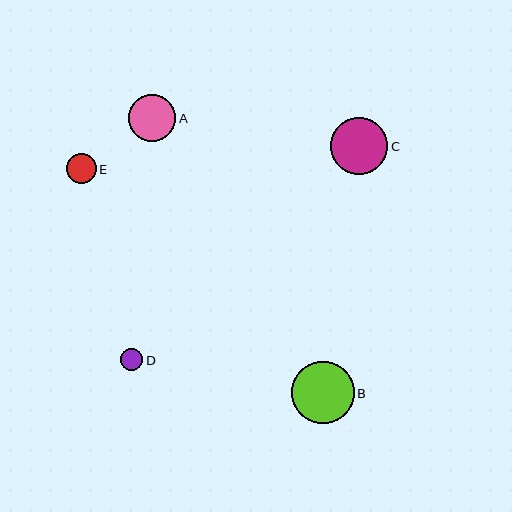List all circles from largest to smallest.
From largest to smallest: B, C, A, E, D.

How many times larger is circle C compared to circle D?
Circle C is approximately 2.6 times the size of circle D.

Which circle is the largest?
Circle B is the largest with a size of approximately 62 pixels.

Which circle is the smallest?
Circle D is the smallest with a size of approximately 22 pixels.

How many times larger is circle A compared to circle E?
Circle A is approximately 1.6 times the size of circle E.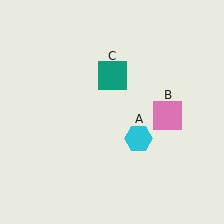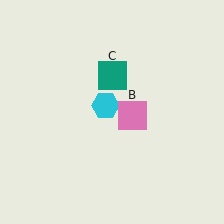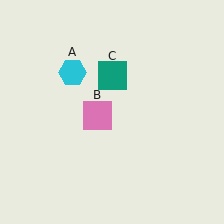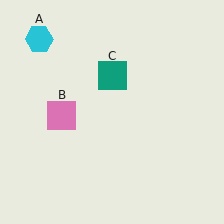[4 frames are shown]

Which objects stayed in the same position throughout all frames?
Teal square (object C) remained stationary.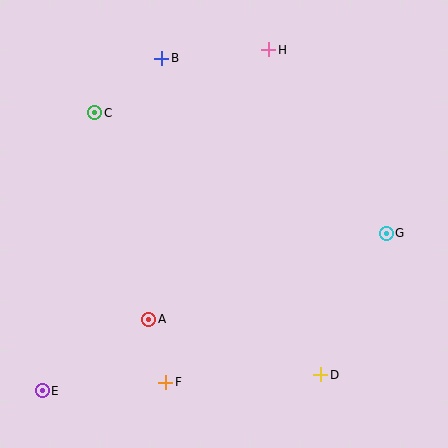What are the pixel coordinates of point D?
Point D is at (321, 375).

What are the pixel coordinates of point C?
Point C is at (95, 113).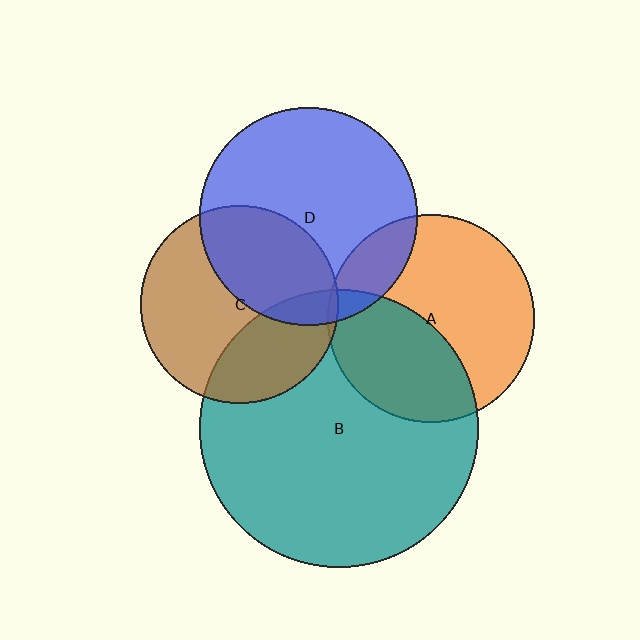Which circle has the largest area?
Circle B (teal).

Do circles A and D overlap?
Yes.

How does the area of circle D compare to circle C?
Approximately 1.2 times.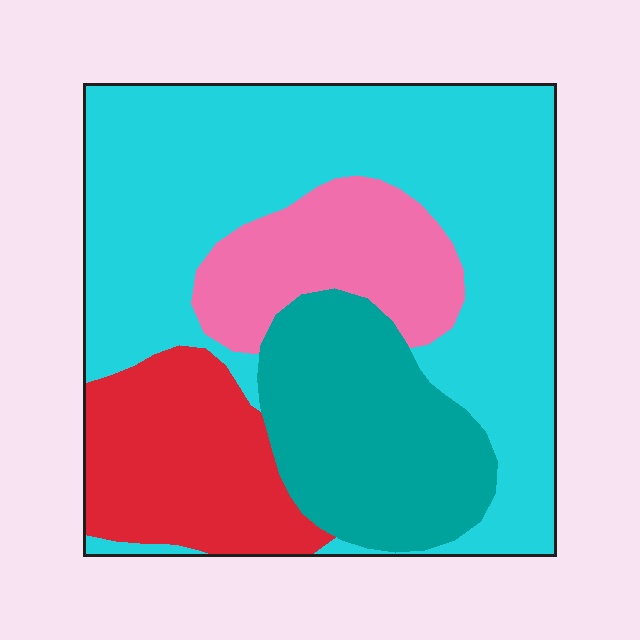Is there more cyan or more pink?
Cyan.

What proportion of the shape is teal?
Teal takes up about one fifth (1/5) of the shape.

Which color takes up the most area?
Cyan, at roughly 50%.